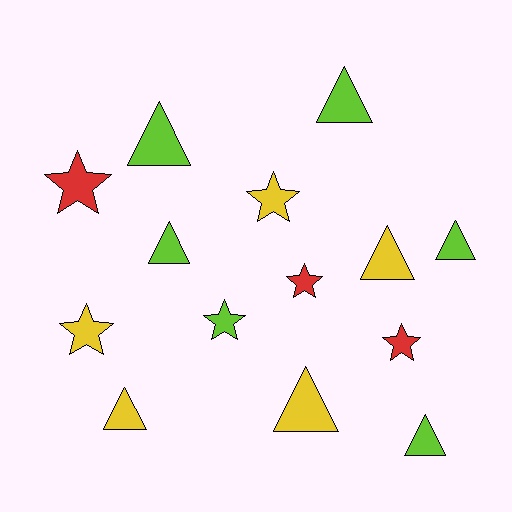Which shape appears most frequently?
Triangle, with 8 objects.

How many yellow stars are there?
There are 2 yellow stars.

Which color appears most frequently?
Lime, with 6 objects.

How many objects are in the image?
There are 14 objects.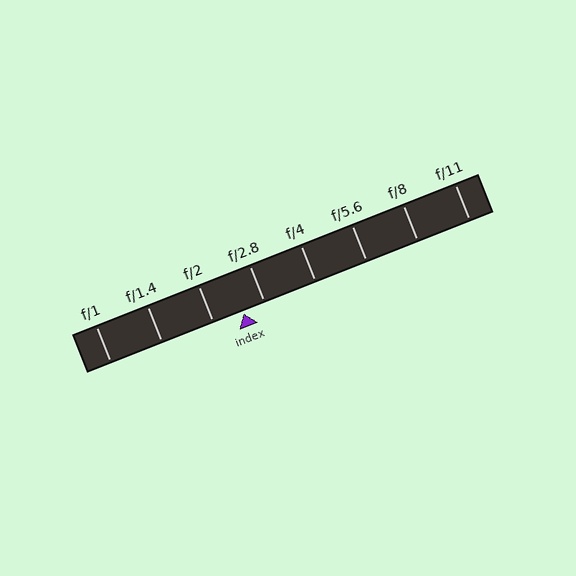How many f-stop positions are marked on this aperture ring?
There are 8 f-stop positions marked.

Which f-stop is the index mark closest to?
The index mark is closest to f/2.8.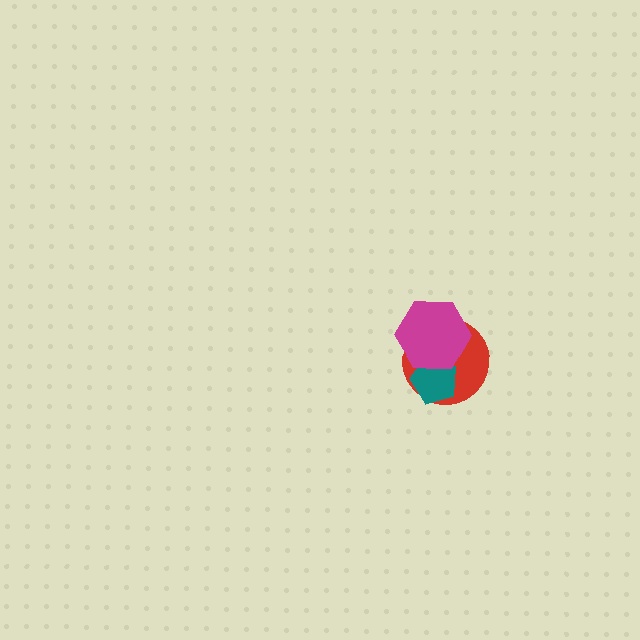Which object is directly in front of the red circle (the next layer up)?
The teal pentagon is directly in front of the red circle.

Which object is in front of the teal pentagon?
The magenta hexagon is in front of the teal pentagon.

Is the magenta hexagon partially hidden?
No, no other shape covers it.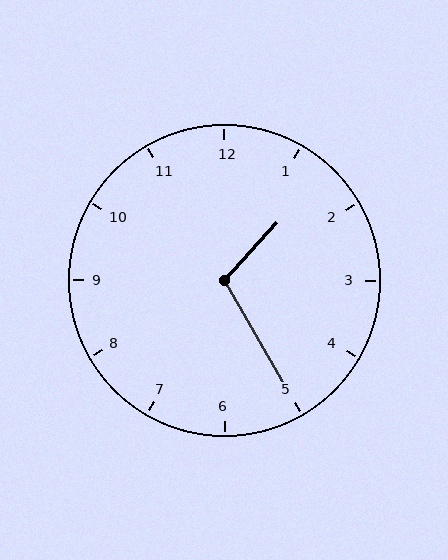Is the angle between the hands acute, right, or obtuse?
It is obtuse.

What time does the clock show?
1:25.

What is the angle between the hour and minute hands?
Approximately 108 degrees.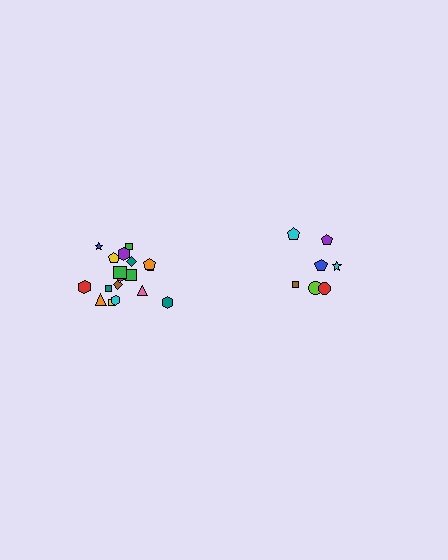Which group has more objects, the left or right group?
The left group.